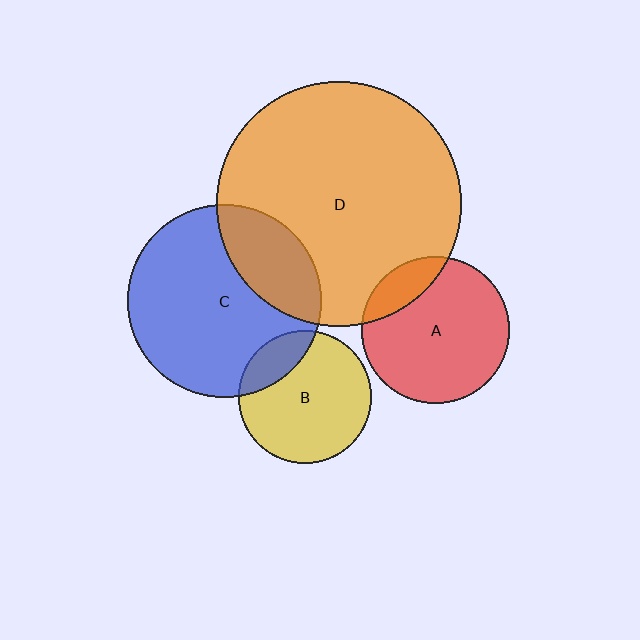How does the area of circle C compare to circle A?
Approximately 1.7 times.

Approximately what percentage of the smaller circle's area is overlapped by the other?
Approximately 15%.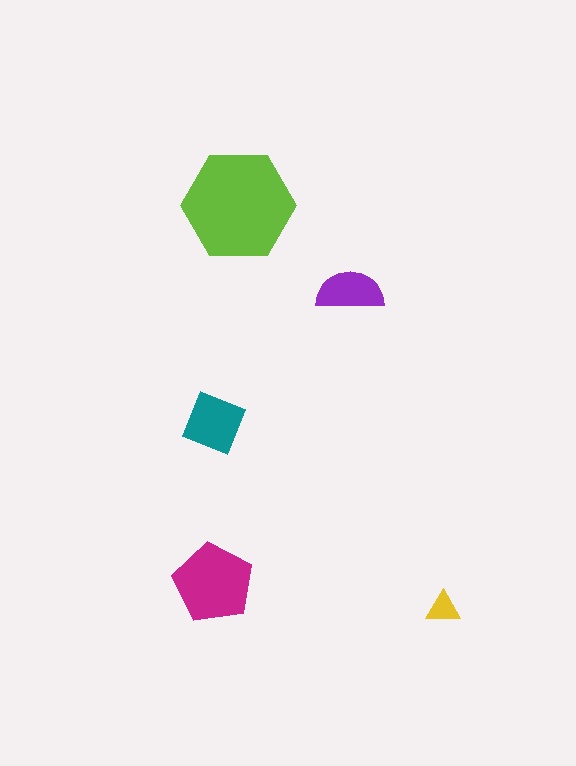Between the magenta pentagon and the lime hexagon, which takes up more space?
The lime hexagon.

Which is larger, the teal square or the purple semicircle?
The teal square.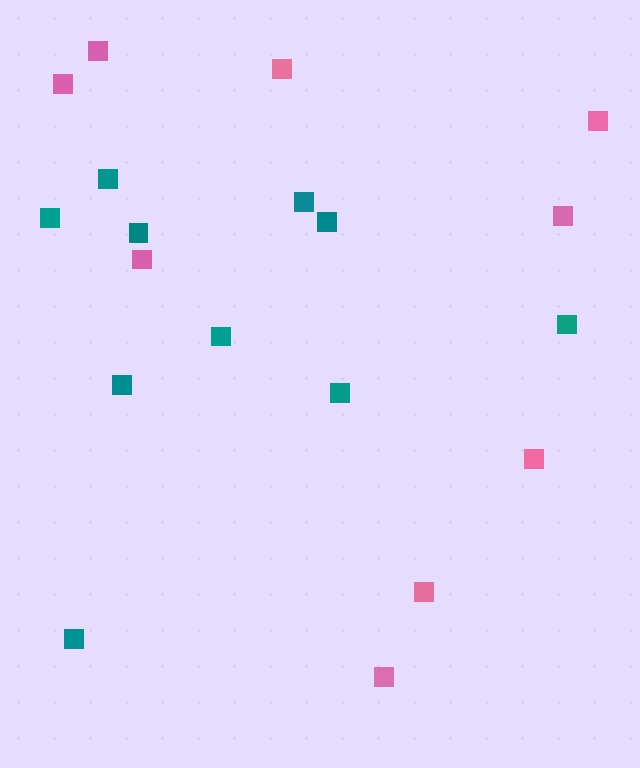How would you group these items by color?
There are 2 groups: one group of pink squares (9) and one group of teal squares (10).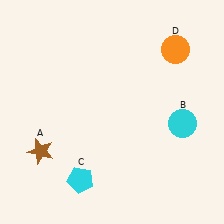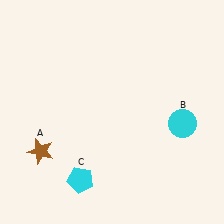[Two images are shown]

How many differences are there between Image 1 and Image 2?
There is 1 difference between the two images.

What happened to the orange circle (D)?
The orange circle (D) was removed in Image 2. It was in the top-right area of Image 1.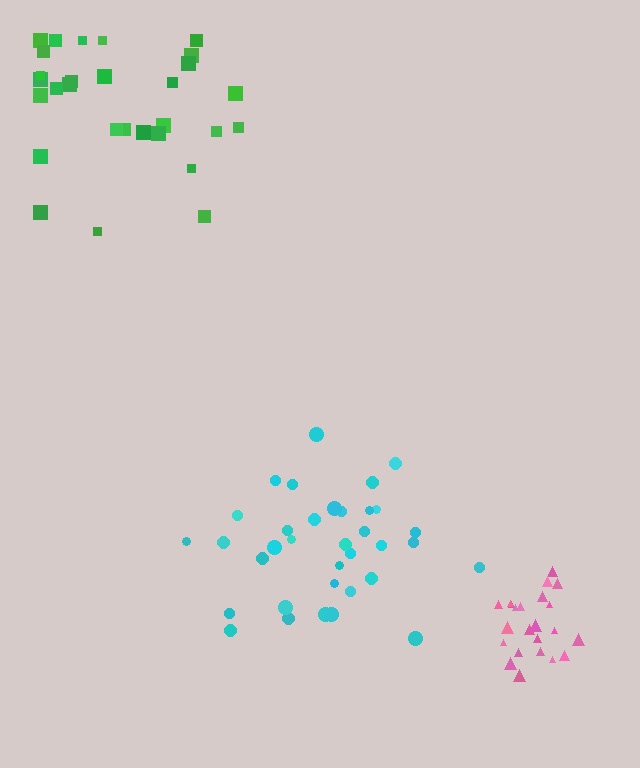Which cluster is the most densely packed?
Pink.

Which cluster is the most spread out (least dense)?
Green.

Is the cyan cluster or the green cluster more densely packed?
Cyan.